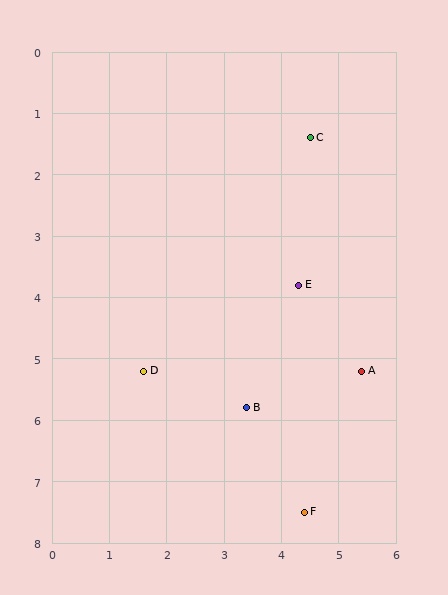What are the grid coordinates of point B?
Point B is at approximately (3.4, 5.8).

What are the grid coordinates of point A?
Point A is at approximately (5.4, 5.2).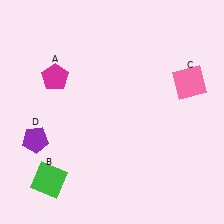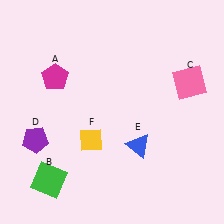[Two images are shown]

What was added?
A blue triangle (E), a yellow diamond (F) were added in Image 2.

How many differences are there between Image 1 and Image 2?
There are 2 differences between the two images.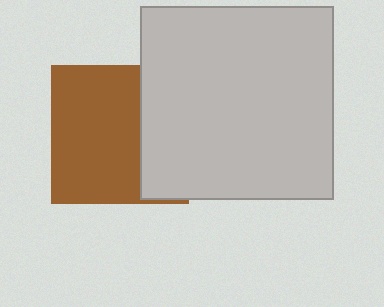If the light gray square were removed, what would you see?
You would see the complete brown square.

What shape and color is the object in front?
The object in front is a light gray square.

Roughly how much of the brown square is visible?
About half of it is visible (roughly 65%).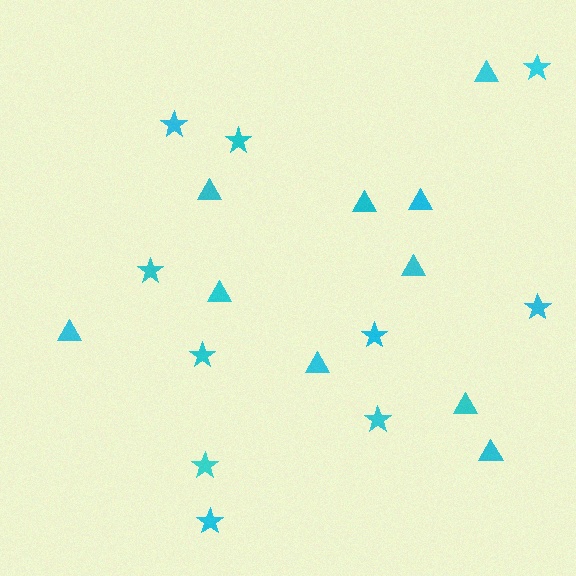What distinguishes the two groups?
There are 2 groups: one group of triangles (10) and one group of stars (10).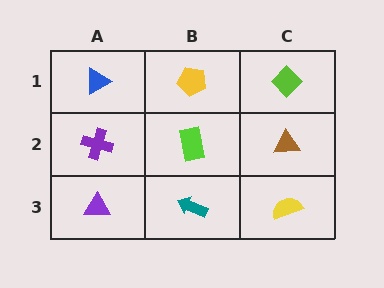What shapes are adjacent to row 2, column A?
A blue triangle (row 1, column A), a purple triangle (row 3, column A), a lime rectangle (row 2, column B).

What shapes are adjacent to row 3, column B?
A lime rectangle (row 2, column B), a purple triangle (row 3, column A), a yellow semicircle (row 3, column C).